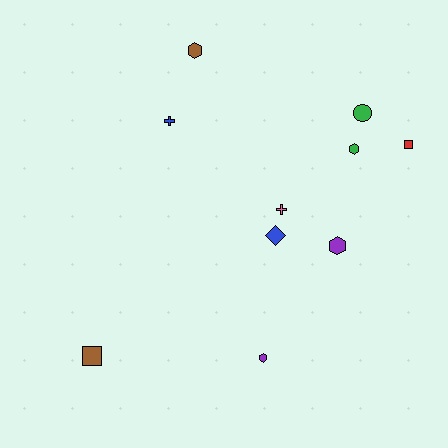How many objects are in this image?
There are 10 objects.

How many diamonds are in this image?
There is 1 diamond.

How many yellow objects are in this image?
There are no yellow objects.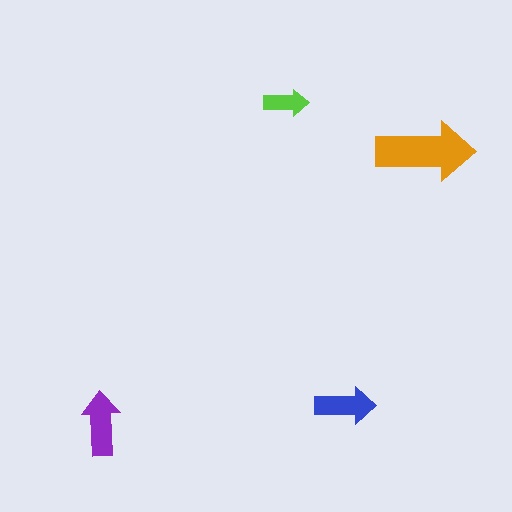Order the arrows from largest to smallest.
the orange one, the purple one, the blue one, the lime one.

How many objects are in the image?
There are 4 objects in the image.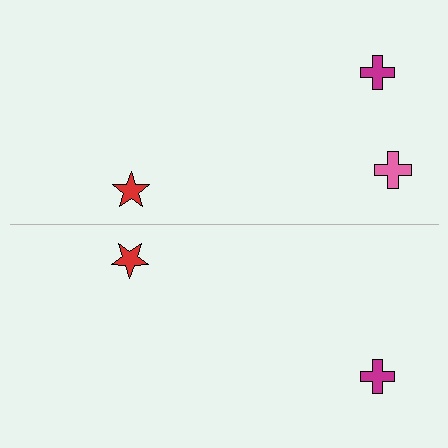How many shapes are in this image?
There are 5 shapes in this image.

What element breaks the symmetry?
A pink cross is missing from the bottom side.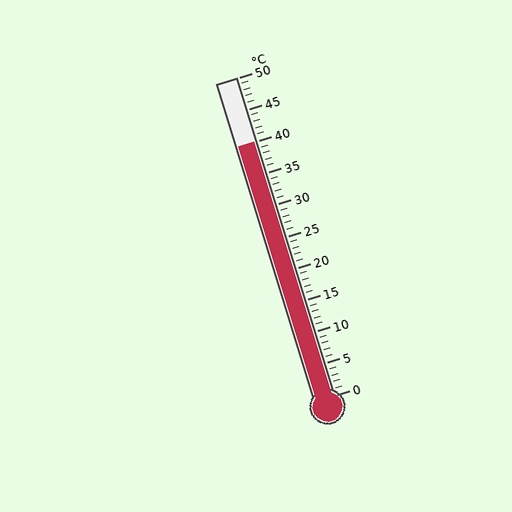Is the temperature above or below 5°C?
The temperature is above 5°C.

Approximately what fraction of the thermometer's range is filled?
The thermometer is filled to approximately 80% of its range.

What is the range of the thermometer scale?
The thermometer scale ranges from 0°C to 50°C.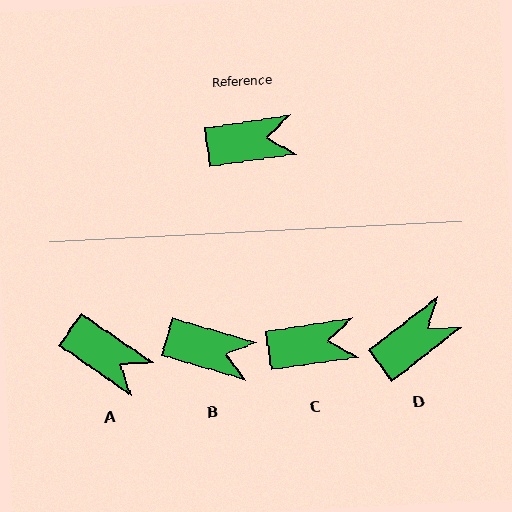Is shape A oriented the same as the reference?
No, it is off by about 43 degrees.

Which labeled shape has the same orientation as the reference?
C.